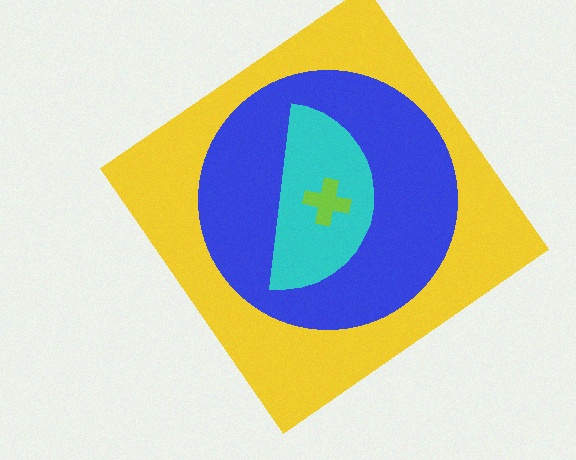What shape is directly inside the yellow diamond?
The blue circle.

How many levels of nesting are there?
4.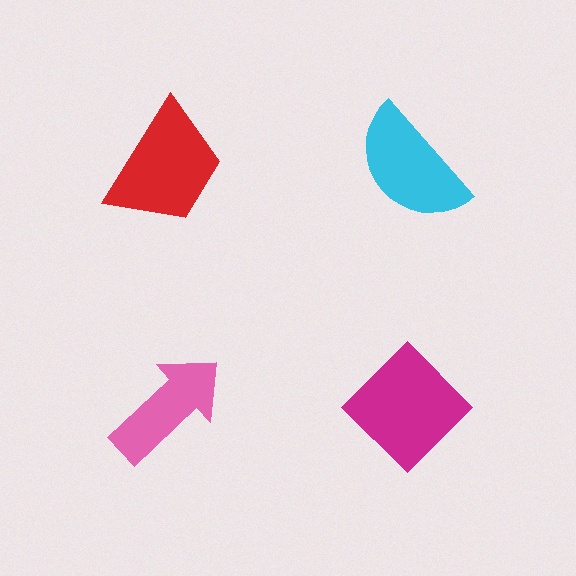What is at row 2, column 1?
A pink arrow.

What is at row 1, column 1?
A red trapezoid.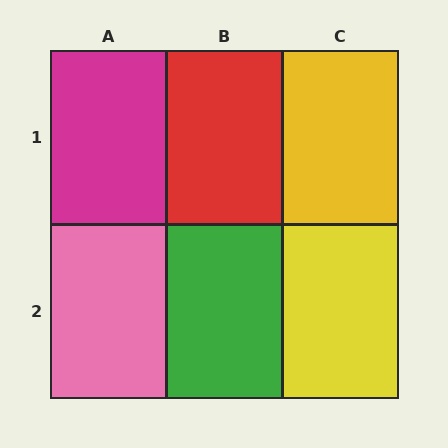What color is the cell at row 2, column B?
Green.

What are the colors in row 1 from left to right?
Magenta, red, yellow.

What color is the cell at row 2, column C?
Yellow.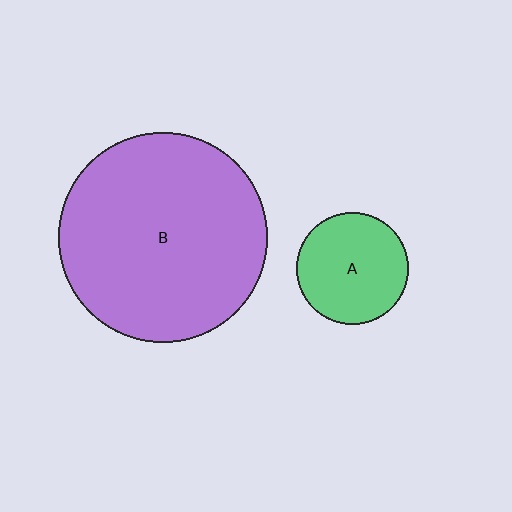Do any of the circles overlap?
No, none of the circles overlap.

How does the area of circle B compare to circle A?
Approximately 3.5 times.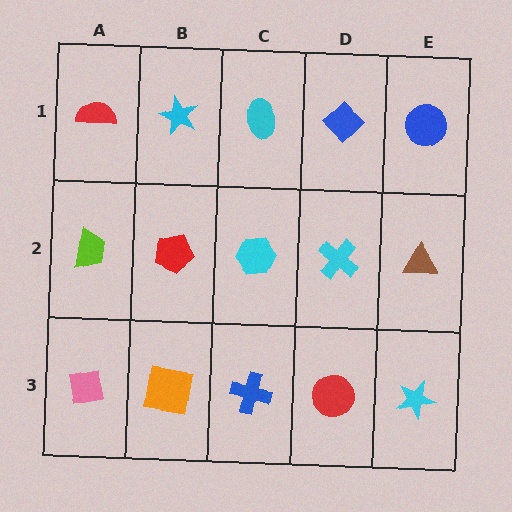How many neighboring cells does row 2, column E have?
3.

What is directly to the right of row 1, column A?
A cyan star.